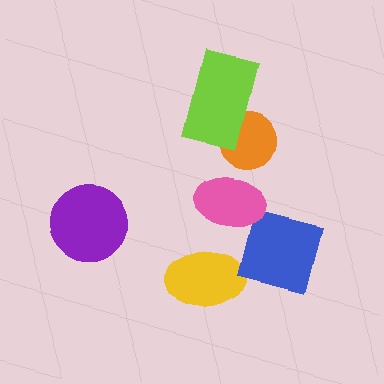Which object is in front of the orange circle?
The lime rectangle is in front of the orange circle.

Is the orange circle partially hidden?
Yes, it is partially covered by another shape.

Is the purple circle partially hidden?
No, no other shape covers it.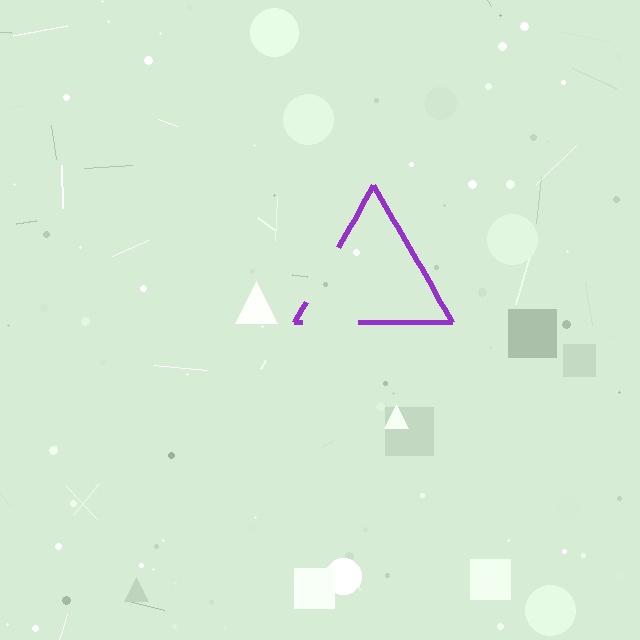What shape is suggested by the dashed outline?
The dashed outline suggests a triangle.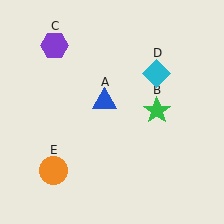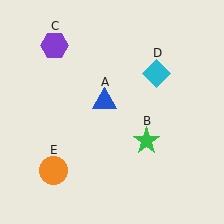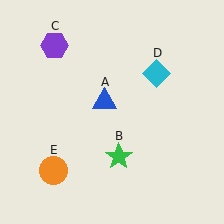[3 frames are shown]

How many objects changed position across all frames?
1 object changed position: green star (object B).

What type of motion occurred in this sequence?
The green star (object B) rotated clockwise around the center of the scene.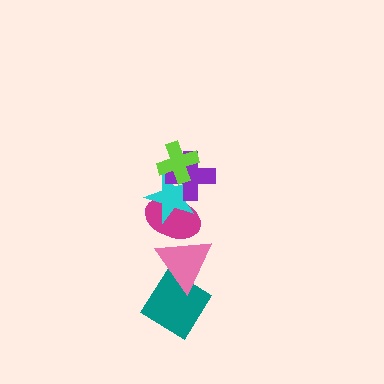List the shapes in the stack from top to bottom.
From top to bottom: the lime cross, the purple cross, the cyan star, the magenta ellipse, the pink triangle, the teal diamond.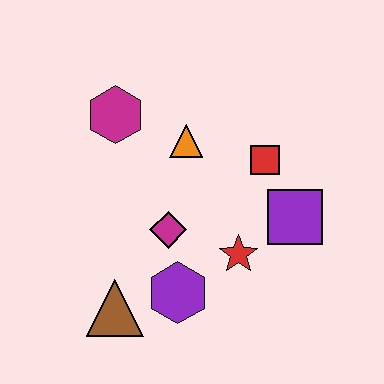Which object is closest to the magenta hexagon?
The orange triangle is closest to the magenta hexagon.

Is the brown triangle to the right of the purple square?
No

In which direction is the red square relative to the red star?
The red square is above the red star.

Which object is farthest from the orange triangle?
The brown triangle is farthest from the orange triangle.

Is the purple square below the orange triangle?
Yes